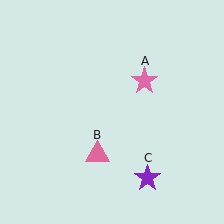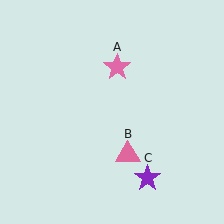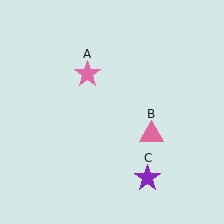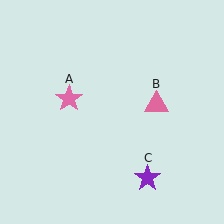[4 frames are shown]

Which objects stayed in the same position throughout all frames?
Purple star (object C) remained stationary.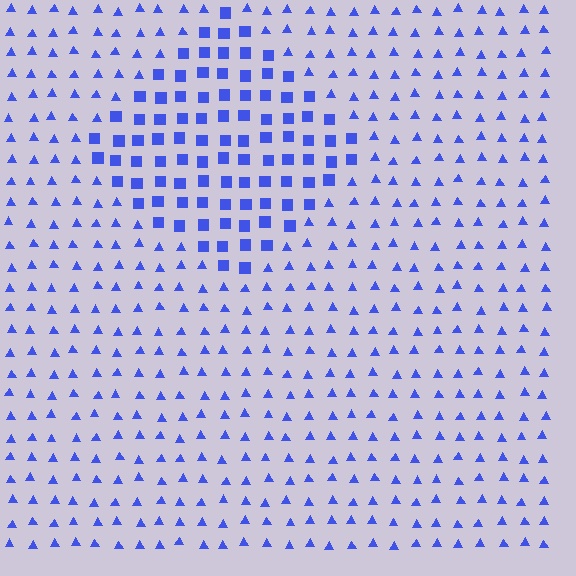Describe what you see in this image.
The image is filled with small blue elements arranged in a uniform grid. A diamond-shaped region contains squares, while the surrounding area contains triangles. The boundary is defined purely by the change in element shape.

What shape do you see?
I see a diamond.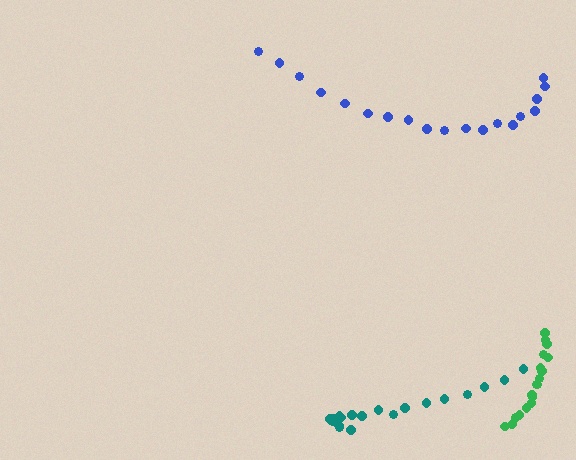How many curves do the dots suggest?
There are 3 distinct paths.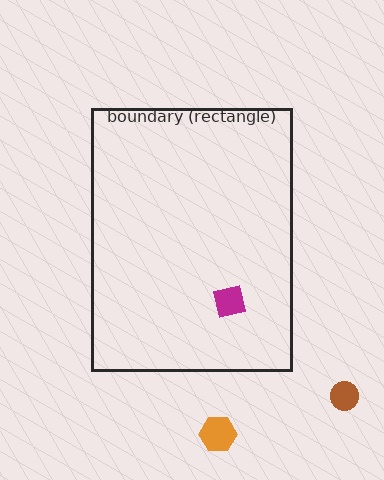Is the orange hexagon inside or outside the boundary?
Outside.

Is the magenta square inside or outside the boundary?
Inside.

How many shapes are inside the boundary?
1 inside, 2 outside.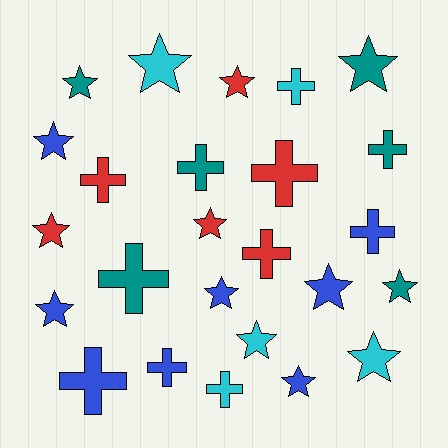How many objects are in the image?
There are 25 objects.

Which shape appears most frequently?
Star, with 14 objects.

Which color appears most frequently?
Blue, with 8 objects.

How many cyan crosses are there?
There are 2 cyan crosses.